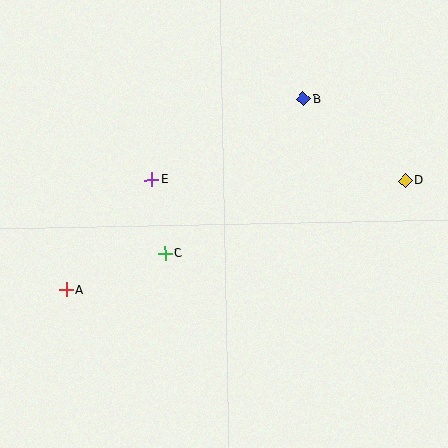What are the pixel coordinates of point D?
Point D is at (406, 181).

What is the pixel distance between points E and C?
The distance between E and C is 75 pixels.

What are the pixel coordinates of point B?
Point B is at (303, 99).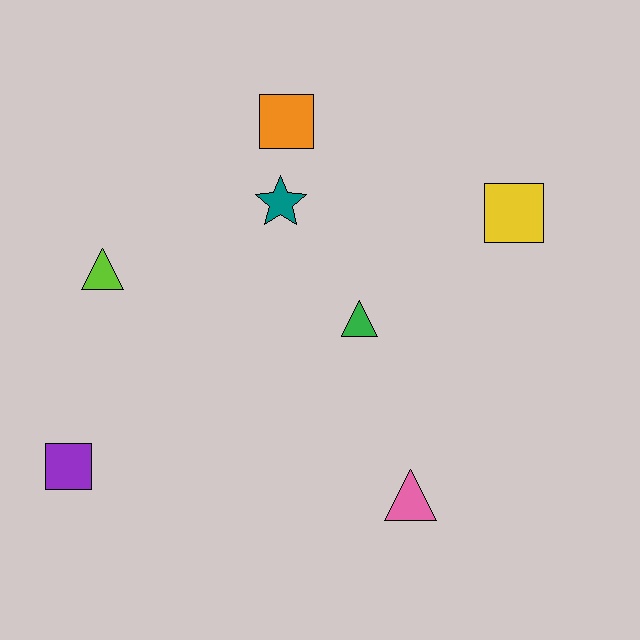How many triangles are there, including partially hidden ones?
There are 3 triangles.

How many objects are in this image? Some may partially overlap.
There are 7 objects.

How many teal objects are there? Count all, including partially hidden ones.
There is 1 teal object.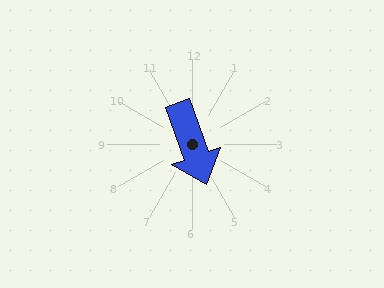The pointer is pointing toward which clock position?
Roughly 5 o'clock.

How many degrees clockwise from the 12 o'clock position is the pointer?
Approximately 161 degrees.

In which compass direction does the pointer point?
South.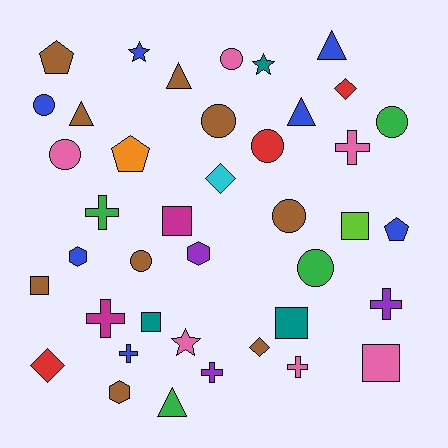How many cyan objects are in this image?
There is 1 cyan object.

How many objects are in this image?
There are 40 objects.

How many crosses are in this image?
There are 7 crosses.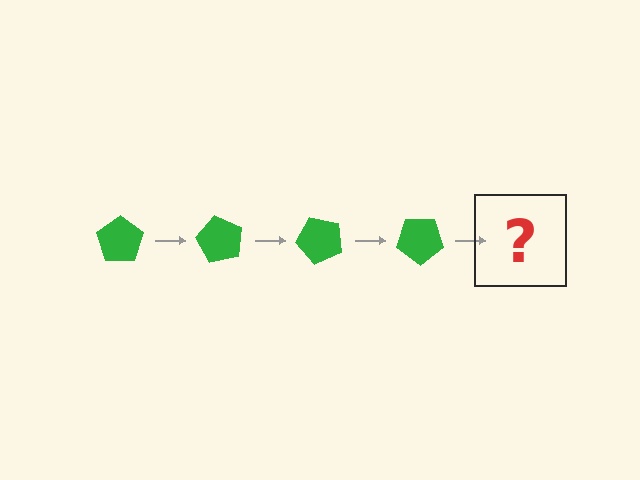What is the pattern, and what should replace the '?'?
The pattern is that the pentagon rotates 60 degrees each step. The '?' should be a green pentagon rotated 240 degrees.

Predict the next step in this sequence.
The next step is a green pentagon rotated 240 degrees.